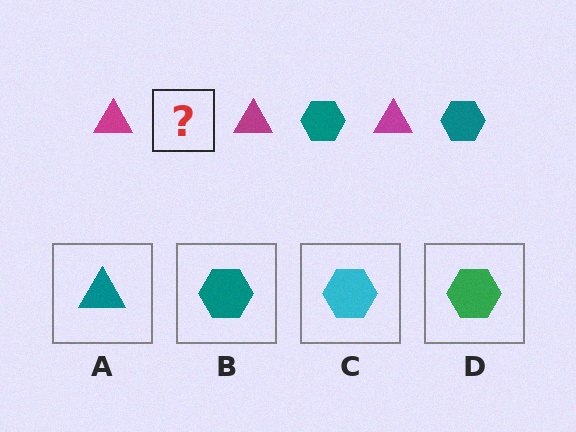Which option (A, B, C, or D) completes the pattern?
B.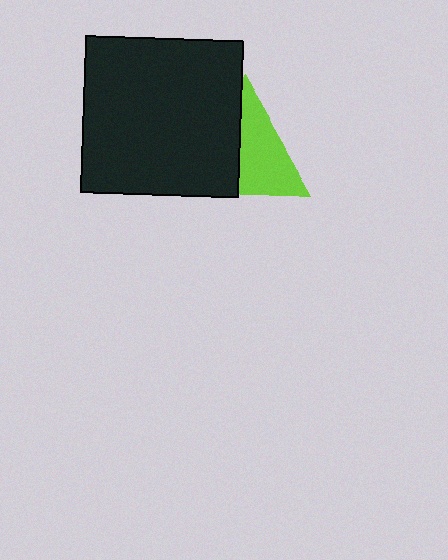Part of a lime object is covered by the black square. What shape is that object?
It is a triangle.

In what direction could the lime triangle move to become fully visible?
The lime triangle could move right. That would shift it out from behind the black square entirely.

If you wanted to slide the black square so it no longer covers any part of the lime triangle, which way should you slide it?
Slide it left — that is the most direct way to separate the two shapes.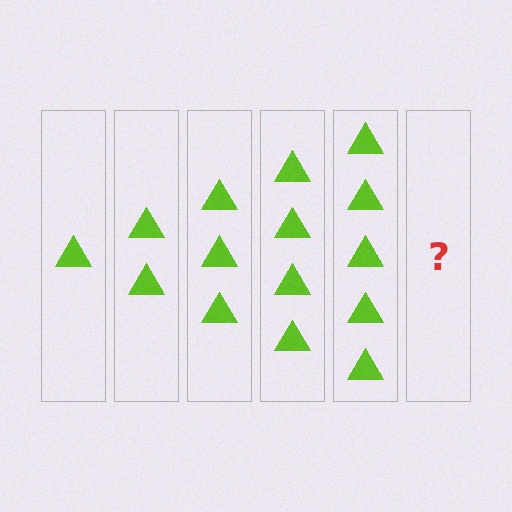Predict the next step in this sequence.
The next step is 6 triangles.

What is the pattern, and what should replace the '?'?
The pattern is that each step adds one more triangle. The '?' should be 6 triangles.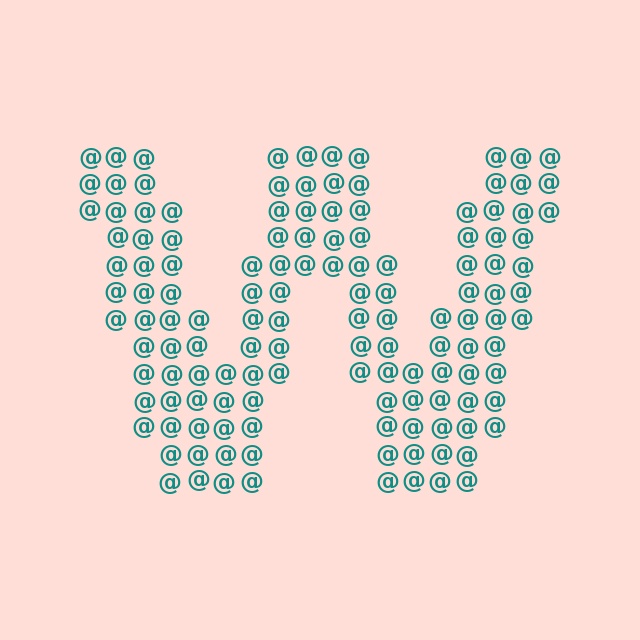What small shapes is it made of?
It is made of small at signs.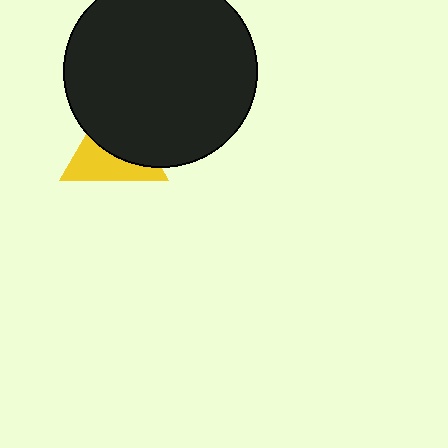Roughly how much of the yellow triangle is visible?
About half of it is visible (roughly 47%).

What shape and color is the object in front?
The object in front is a black circle.